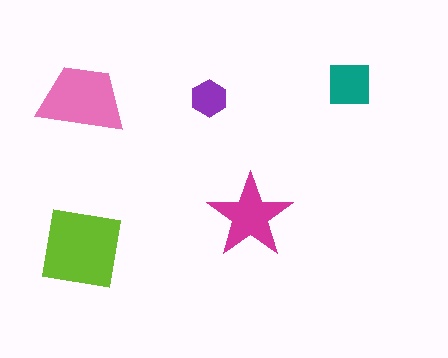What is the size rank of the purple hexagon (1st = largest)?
5th.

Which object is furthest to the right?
The teal square is rightmost.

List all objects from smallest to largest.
The purple hexagon, the teal square, the magenta star, the pink trapezoid, the lime square.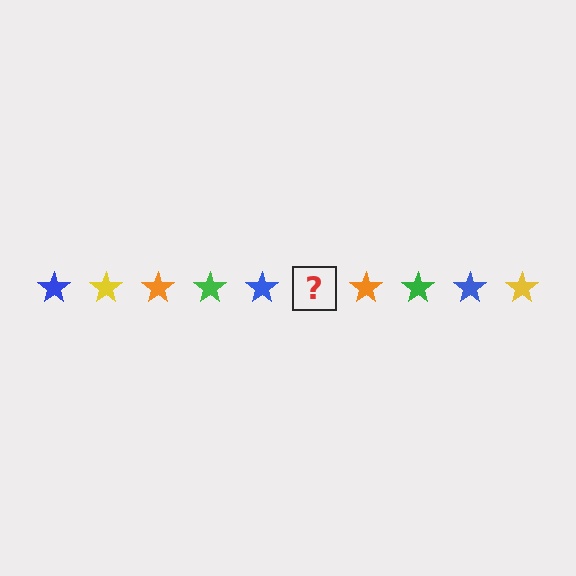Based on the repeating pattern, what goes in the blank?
The blank should be a yellow star.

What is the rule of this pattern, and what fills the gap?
The rule is that the pattern cycles through blue, yellow, orange, green stars. The gap should be filled with a yellow star.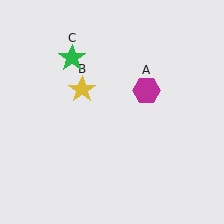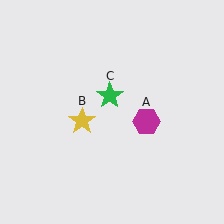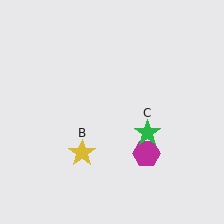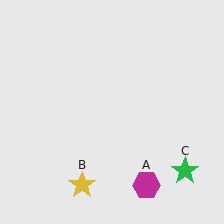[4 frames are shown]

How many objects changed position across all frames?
3 objects changed position: magenta hexagon (object A), yellow star (object B), green star (object C).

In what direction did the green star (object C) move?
The green star (object C) moved down and to the right.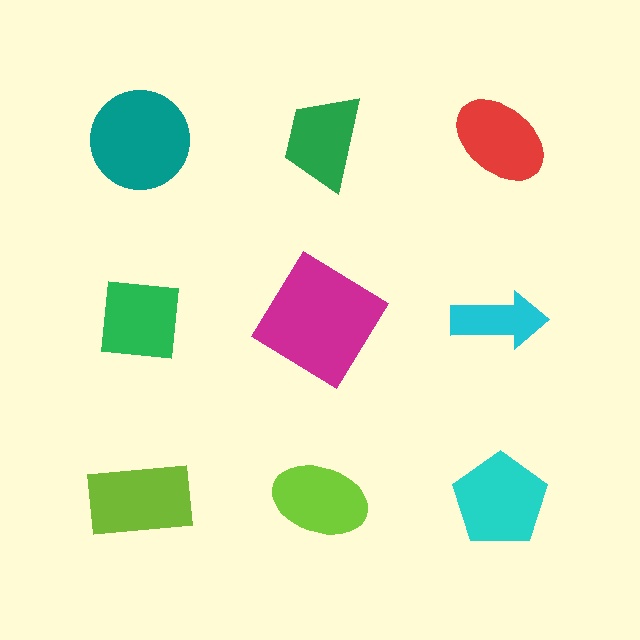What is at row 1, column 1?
A teal circle.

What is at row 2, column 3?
A cyan arrow.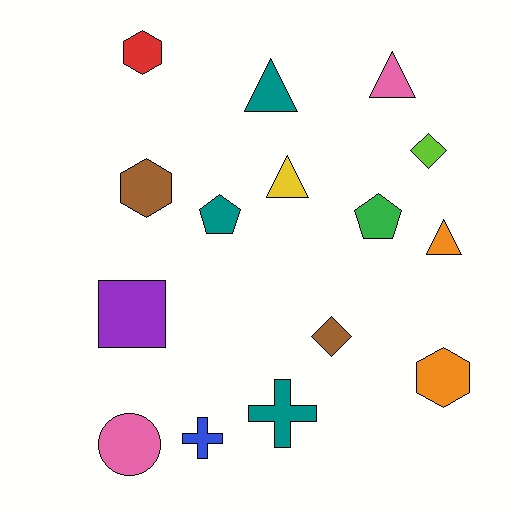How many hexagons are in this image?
There are 3 hexagons.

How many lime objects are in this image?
There is 1 lime object.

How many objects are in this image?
There are 15 objects.